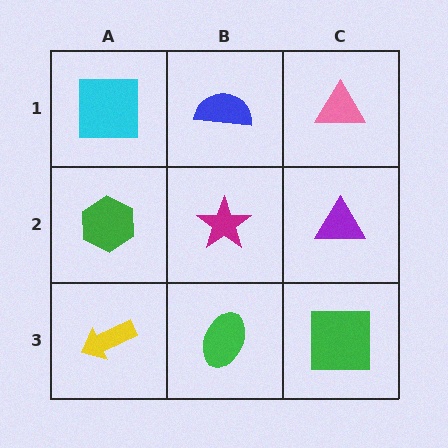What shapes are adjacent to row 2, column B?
A blue semicircle (row 1, column B), a green ellipse (row 3, column B), a green hexagon (row 2, column A), a purple triangle (row 2, column C).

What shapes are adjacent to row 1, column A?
A green hexagon (row 2, column A), a blue semicircle (row 1, column B).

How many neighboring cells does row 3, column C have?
2.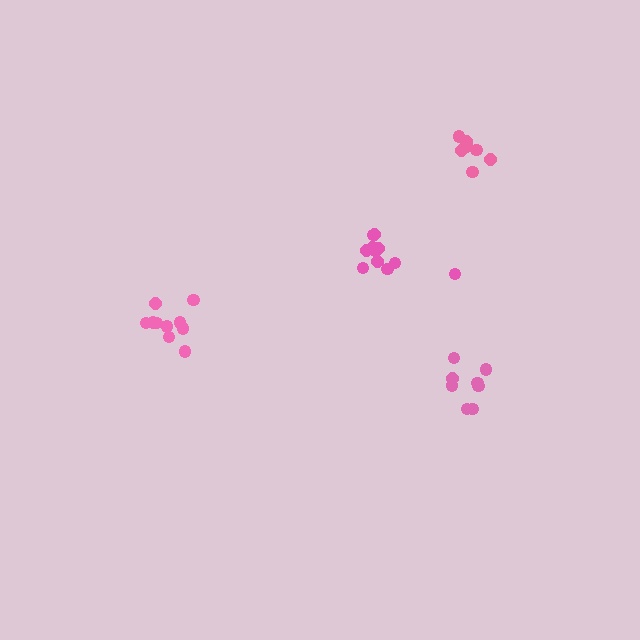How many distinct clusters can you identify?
There are 4 distinct clusters.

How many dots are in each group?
Group 1: 8 dots, Group 2: 10 dots, Group 3: 11 dots, Group 4: 7 dots (36 total).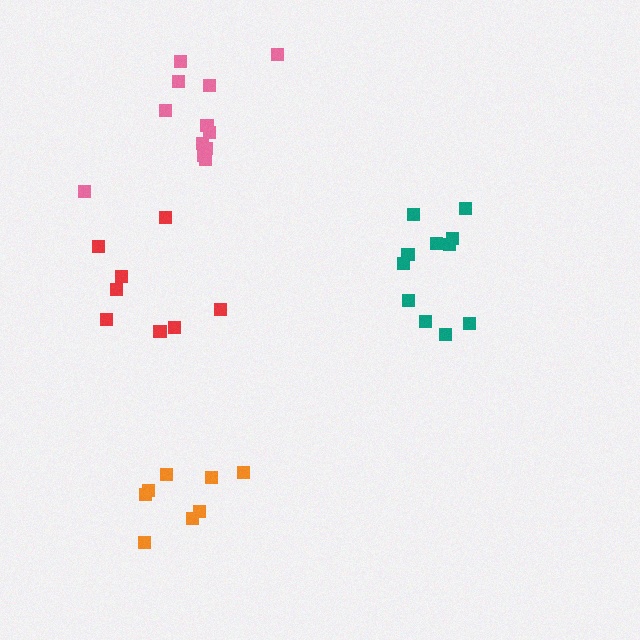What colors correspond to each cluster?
The clusters are colored: pink, teal, red, orange.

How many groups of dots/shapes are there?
There are 4 groups.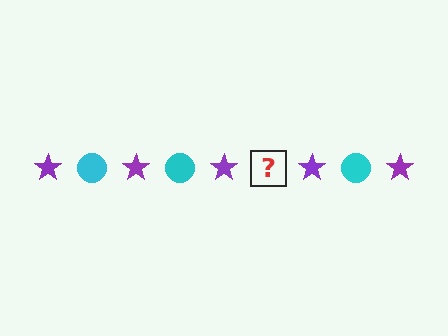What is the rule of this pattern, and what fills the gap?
The rule is that the pattern alternates between purple star and cyan circle. The gap should be filled with a cyan circle.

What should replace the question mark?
The question mark should be replaced with a cyan circle.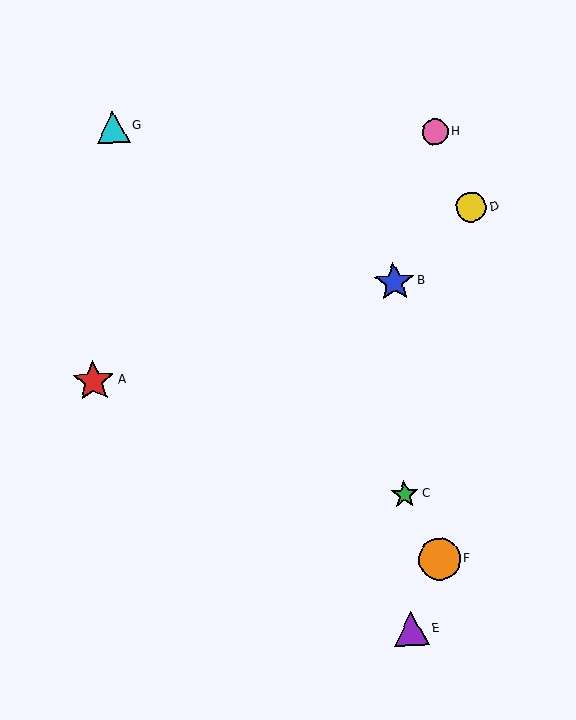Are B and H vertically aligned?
No, B is at x≈394 and H is at x≈435.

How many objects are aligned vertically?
3 objects (B, C, E) are aligned vertically.